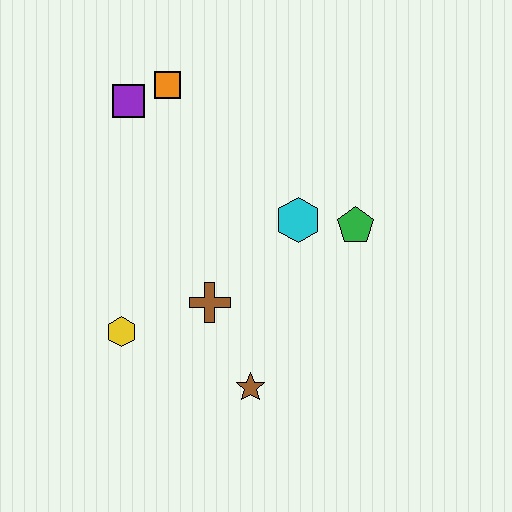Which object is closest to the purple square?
The orange square is closest to the purple square.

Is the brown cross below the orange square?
Yes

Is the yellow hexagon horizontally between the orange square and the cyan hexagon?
No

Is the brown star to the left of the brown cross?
No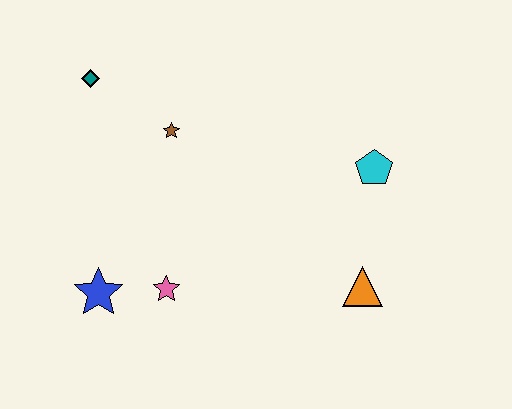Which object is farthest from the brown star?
The orange triangle is farthest from the brown star.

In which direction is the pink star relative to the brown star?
The pink star is below the brown star.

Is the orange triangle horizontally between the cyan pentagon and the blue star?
Yes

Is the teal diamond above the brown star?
Yes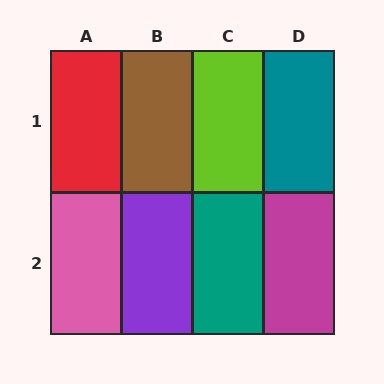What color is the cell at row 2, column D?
Magenta.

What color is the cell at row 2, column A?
Pink.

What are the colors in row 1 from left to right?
Red, brown, lime, teal.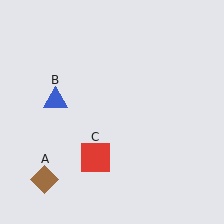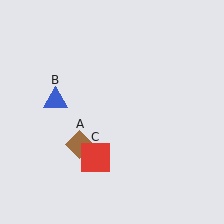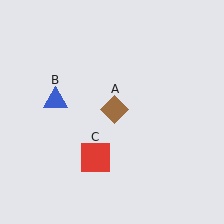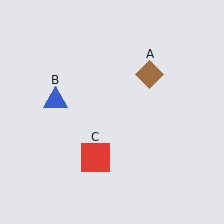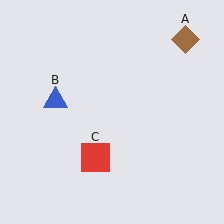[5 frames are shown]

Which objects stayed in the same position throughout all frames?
Blue triangle (object B) and red square (object C) remained stationary.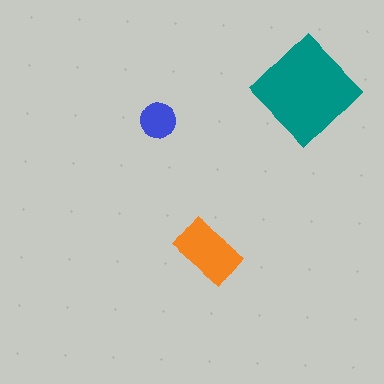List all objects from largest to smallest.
The teal diamond, the orange rectangle, the blue circle.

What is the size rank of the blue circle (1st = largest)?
3rd.